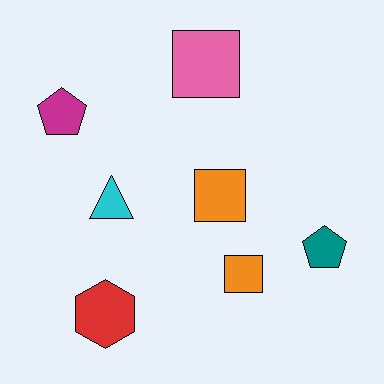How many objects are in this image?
There are 7 objects.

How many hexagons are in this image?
There is 1 hexagon.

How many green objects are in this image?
There are no green objects.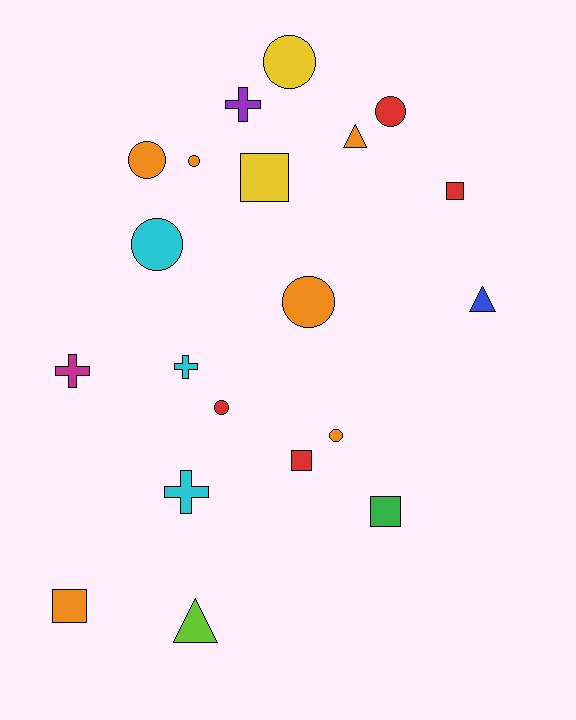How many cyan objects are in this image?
There are 3 cyan objects.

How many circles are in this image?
There are 8 circles.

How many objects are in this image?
There are 20 objects.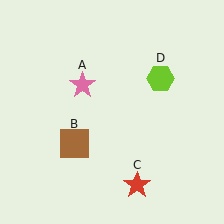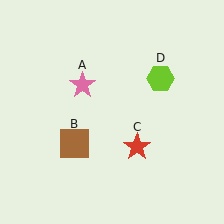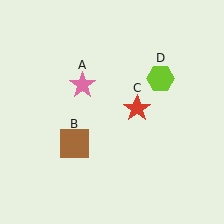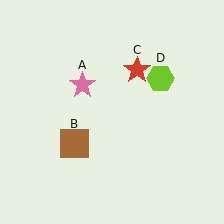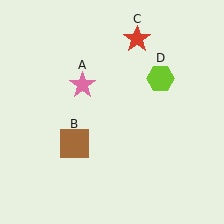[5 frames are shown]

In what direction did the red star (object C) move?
The red star (object C) moved up.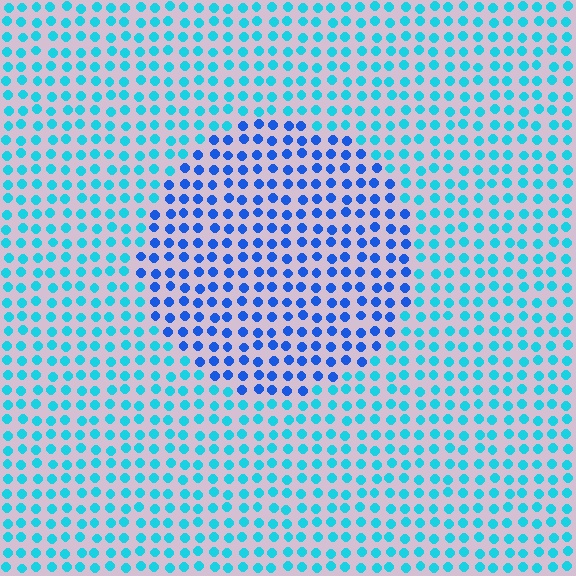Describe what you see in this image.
The image is filled with small cyan elements in a uniform arrangement. A circle-shaped region is visible where the elements are tinted to a slightly different hue, forming a subtle color boundary.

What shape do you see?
I see a circle.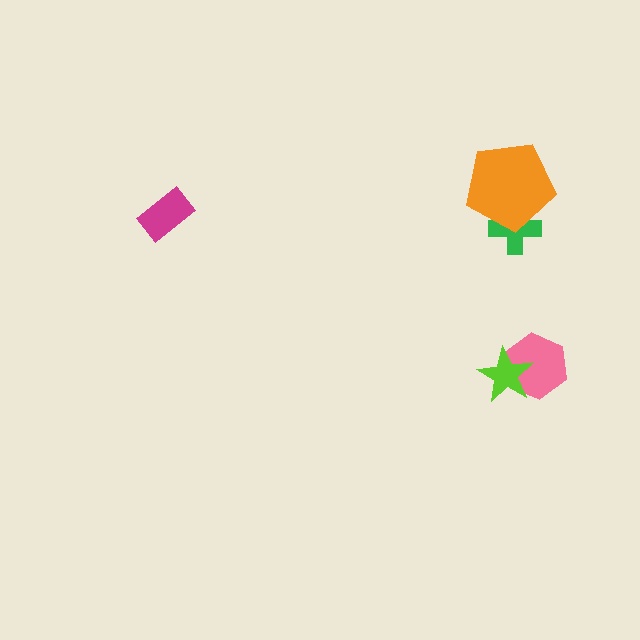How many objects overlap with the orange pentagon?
1 object overlaps with the orange pentagon.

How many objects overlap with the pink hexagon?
1 object overlaps with the pink hexagon.